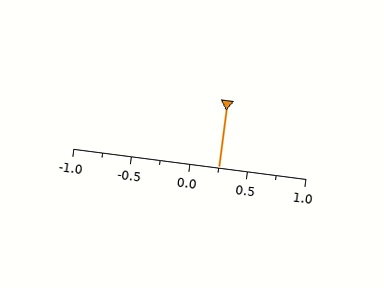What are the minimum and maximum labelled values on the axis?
The axis runs from -1.0 to 1.0.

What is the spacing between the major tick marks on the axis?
The major ticks are spaced 0.5 apart.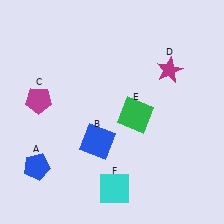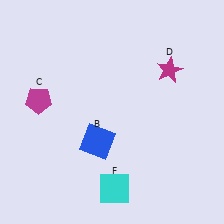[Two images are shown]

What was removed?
The green square (E), the blue pentagon (A) were removed in Image 2.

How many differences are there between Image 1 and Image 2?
There are 2 differences between the two images.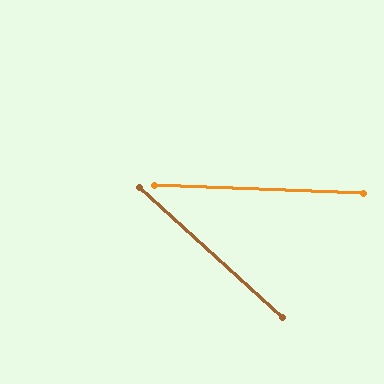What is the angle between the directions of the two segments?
Approximately 40 degrees.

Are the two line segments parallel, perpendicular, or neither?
Neither parallel nor perpendicular — they differ by about 40°.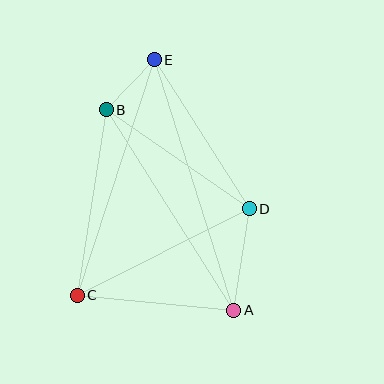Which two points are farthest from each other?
Points A and E are farthest from each other.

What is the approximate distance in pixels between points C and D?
The distance between C and D is approximately 192 pixels.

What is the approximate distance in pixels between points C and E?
The distance between C and E is approximately 247 pixels.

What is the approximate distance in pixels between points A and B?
The distance between A and B is approximately 237 pixels.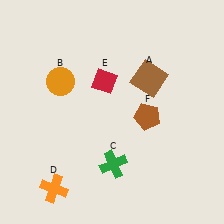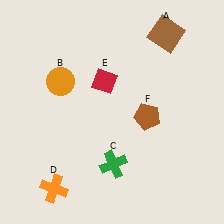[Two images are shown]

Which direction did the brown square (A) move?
The brown square (A) moved up.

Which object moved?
The brown square (A) moved up.